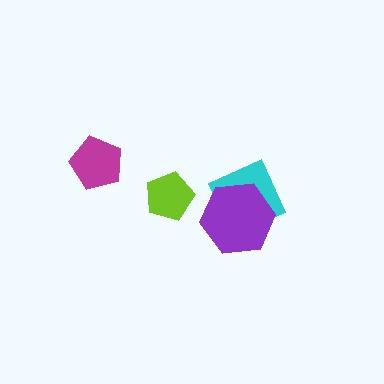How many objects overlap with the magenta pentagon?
0 objects overlap with the magenta pentagon.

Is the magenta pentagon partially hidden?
No, no other shape covers it.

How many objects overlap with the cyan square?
1 object overlaps with the cyan square.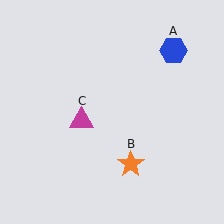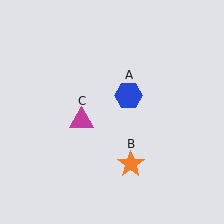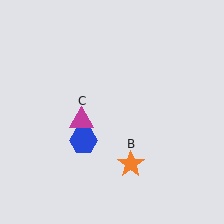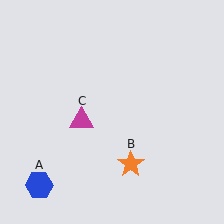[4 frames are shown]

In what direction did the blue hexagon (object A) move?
The blue hexagon (object A) moved down and to the left.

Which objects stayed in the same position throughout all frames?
Orange star (object B) and magenta triangle (object C) remained stationary.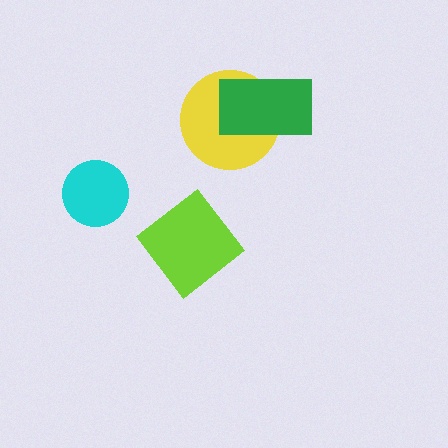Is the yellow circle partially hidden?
Yes, it is partially covered by another shape.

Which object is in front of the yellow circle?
The green rectangle is in front of the yellow circle.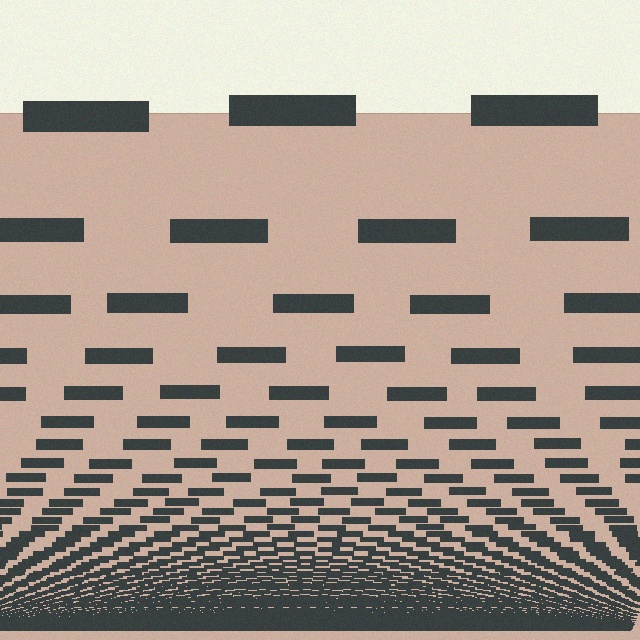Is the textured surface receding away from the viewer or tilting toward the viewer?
The surface appears to tilt toward the viewer. Texture elements get larger and sparser toward the top.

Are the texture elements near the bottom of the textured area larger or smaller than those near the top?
Smaller. The gradient is inverted — elements near the bottom are smaller and denser.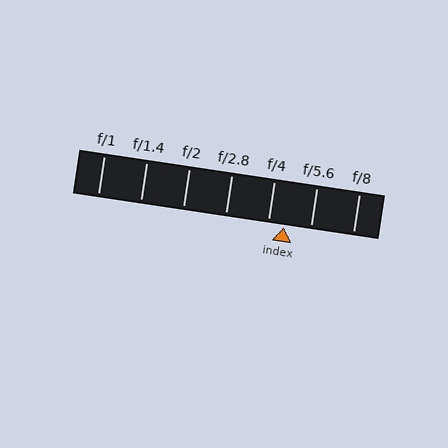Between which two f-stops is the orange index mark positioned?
The index mark is between f/4 and f/5.6.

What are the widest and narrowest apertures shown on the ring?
The widest aperture shown is f/1 and the narrowest is f/8.